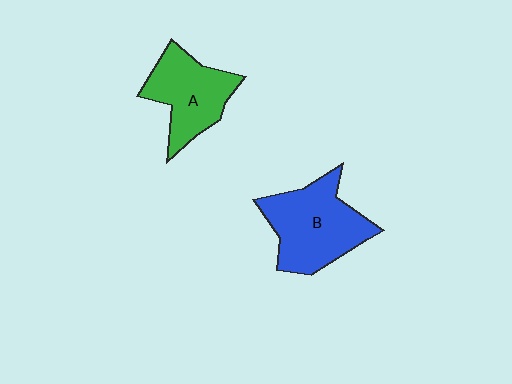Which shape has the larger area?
Shape B (blue).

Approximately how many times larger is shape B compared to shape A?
Approximately 1.3 times.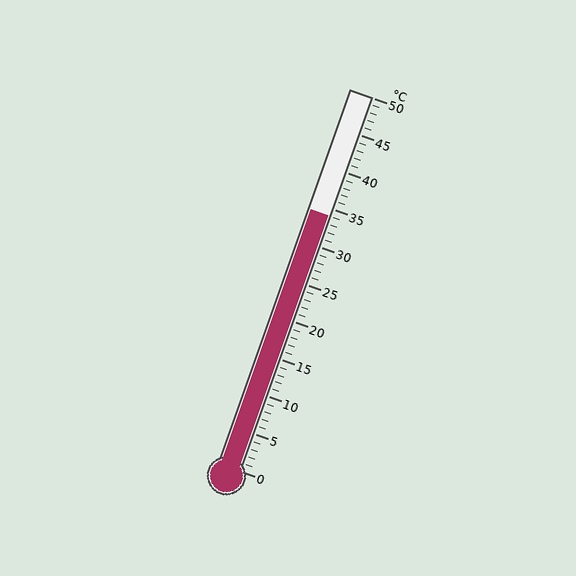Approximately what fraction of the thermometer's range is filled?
The thermometer is filled to approximately 70% of its range.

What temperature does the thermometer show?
The thermometer shows approximately 34°C.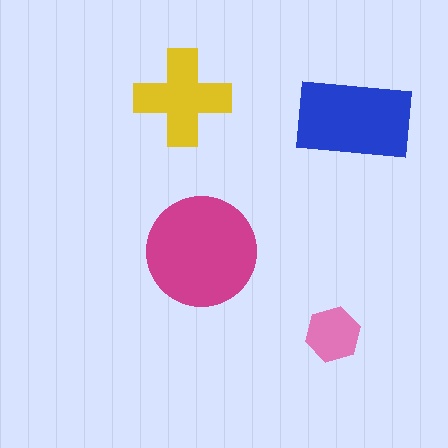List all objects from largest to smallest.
The magenta circle, the blue rectangle, the yellow cross, the pink hexagon.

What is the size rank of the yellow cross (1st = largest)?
3rd.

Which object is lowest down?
The pink hexagon is bottommost.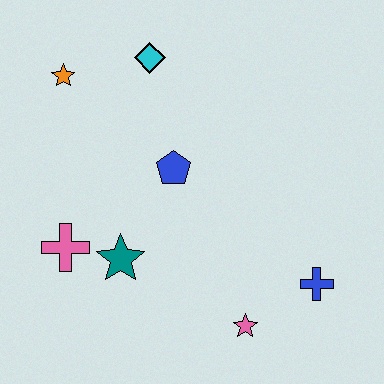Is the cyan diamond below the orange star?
No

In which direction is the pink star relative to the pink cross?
The pink star is to the right of the pink cross.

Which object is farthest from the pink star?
The orange star is farthest from the pink star.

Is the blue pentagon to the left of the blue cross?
Yes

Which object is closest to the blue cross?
The pink star is closest to the blue cross.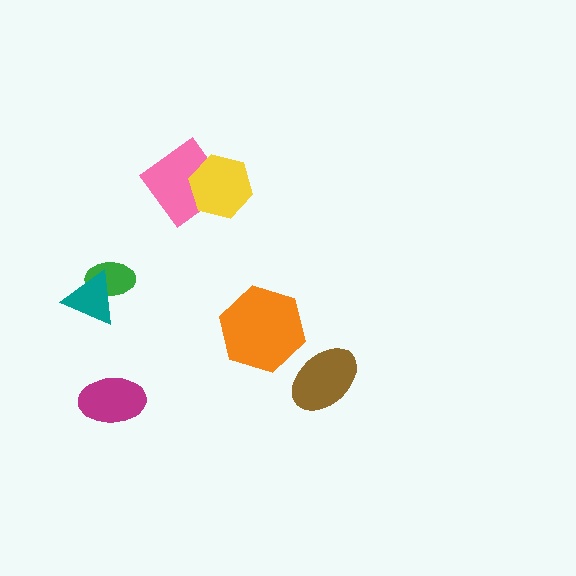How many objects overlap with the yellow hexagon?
1 object overlaps with the yellow hexagon.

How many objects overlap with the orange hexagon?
0 objects overlap with the orange hexagon.